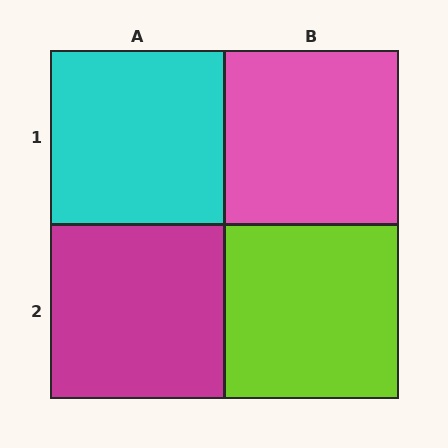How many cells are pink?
1 cell is pink.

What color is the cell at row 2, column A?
Magenta.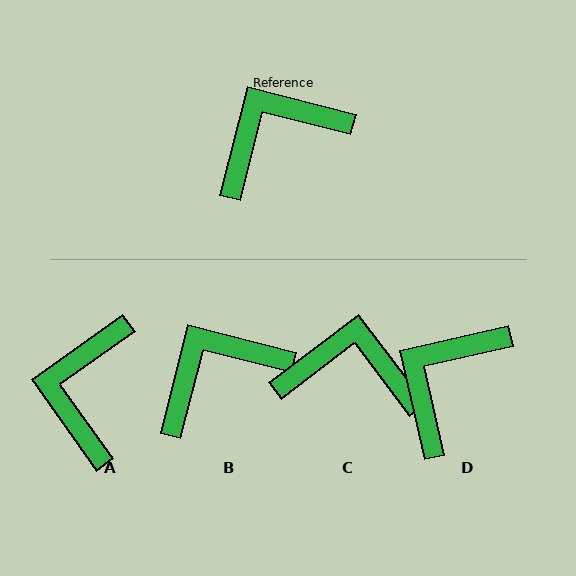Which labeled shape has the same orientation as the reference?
B.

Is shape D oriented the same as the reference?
No, it is off by about 27 degrees.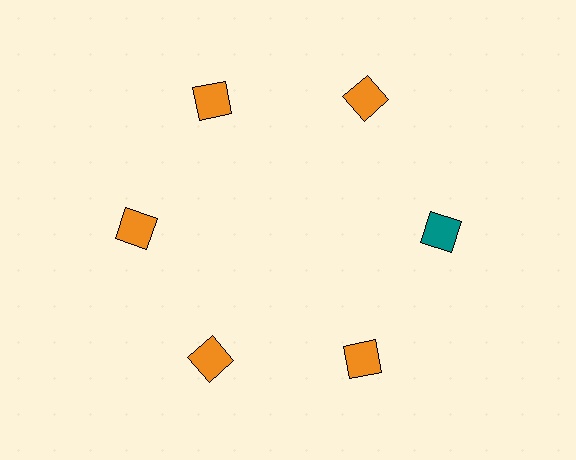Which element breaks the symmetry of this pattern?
The teal diamond at roughly the 3 o'clock position breaks the symmetry. All other shapes are orange diamonds.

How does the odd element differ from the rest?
It has a different color: teal instead of orange.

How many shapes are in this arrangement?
There are 6 shapes arranged in a ring pattern.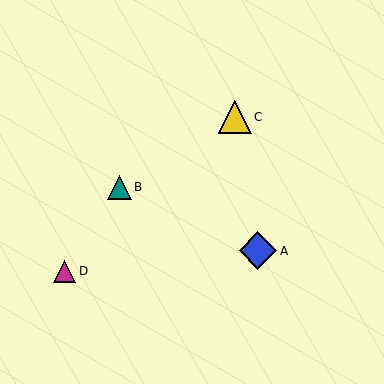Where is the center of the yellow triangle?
The center of the yellow triangle is at (235, 117).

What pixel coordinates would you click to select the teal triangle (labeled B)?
Click at (120, 187) to select the teal triangle B.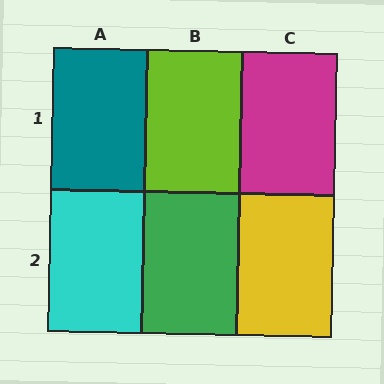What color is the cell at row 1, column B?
Lime.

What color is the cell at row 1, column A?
Teal.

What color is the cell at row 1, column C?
Magenta.